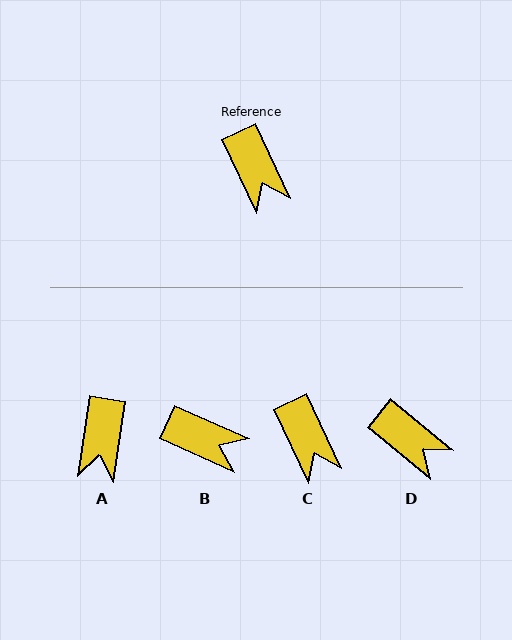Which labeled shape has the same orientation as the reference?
C.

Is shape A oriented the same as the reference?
No, it is off by about 34 degrees.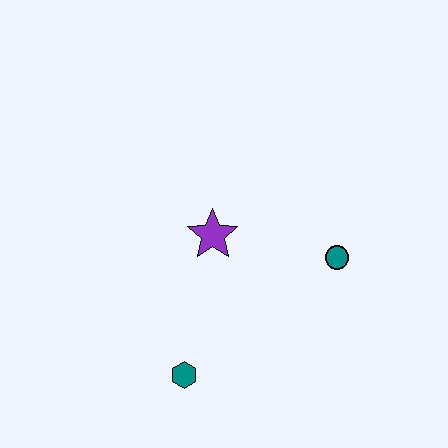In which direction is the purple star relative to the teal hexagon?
The purple star is above the teal hexagon.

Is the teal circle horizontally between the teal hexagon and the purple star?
No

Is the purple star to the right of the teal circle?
No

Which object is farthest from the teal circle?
The teal hexagon is farthest from the teal circle.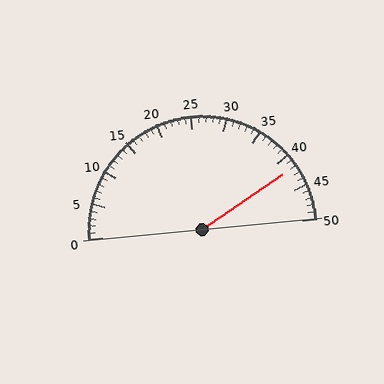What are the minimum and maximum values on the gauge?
The gauge ranges from 0 to 50.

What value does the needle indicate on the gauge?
The needle indicates approximately 42.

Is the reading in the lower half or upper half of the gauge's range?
The reading is in the upper half of the range (0 to 50).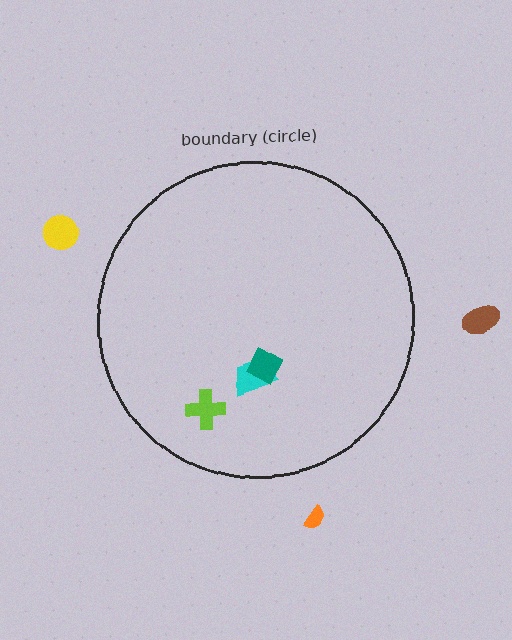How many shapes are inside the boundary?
3 inside, 3 outside.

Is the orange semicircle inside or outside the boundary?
Outside.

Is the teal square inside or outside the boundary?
Inside.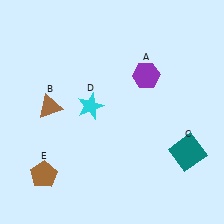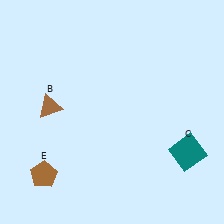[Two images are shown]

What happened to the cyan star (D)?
The cyan star (D) was removed in Image 2. It was in the top-left area of Image 1.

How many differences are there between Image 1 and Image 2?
There are 2 differences between the two images.